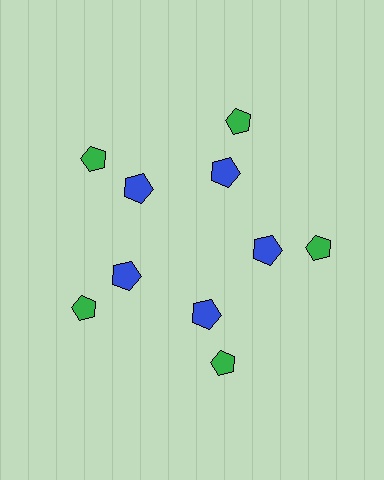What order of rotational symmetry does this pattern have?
This pattern has 5-fold rotational symmetry.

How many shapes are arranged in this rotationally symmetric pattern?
There are 10 shapes, arranged in 5 groups of 2.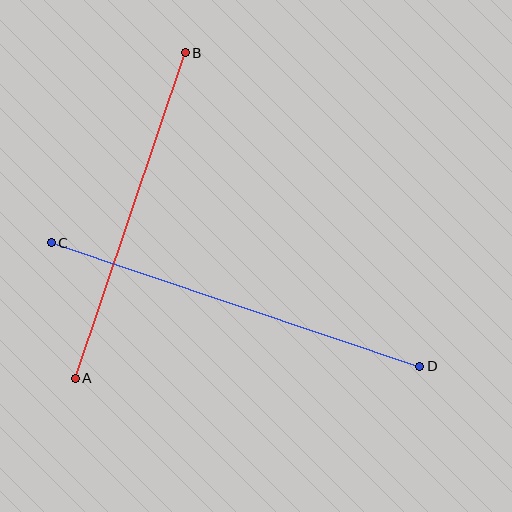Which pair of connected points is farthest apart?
Points C and D are farthest apart.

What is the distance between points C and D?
The distance is approximately 389 pixels.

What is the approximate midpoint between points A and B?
The midpoint is at approximately (130, 215) pixels.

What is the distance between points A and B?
The distance is approximately 344 pixels.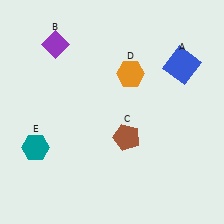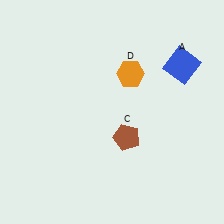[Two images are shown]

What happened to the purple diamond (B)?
The purple diamond (B) was removed in Image 2. It was in the top-left area of Image 1.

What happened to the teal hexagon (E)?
The teal hexagon (E) was removed in Image 2. It was in the bottom-left area of Image 1.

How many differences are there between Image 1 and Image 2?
There are 2 differences between the two images.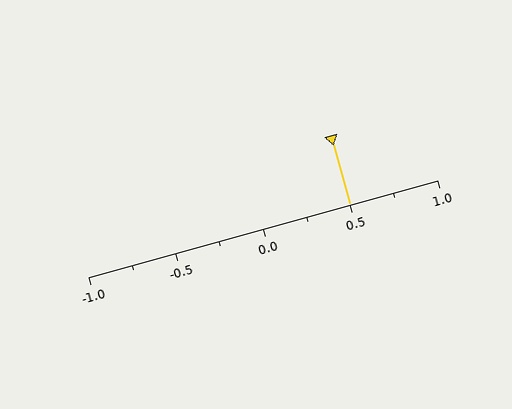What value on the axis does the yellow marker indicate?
The marker indicates approximately 0.5.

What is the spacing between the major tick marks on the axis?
The major ticks are spaced 0.5 apart.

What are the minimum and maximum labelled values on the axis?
The axis runs from -1.0 to 1.0.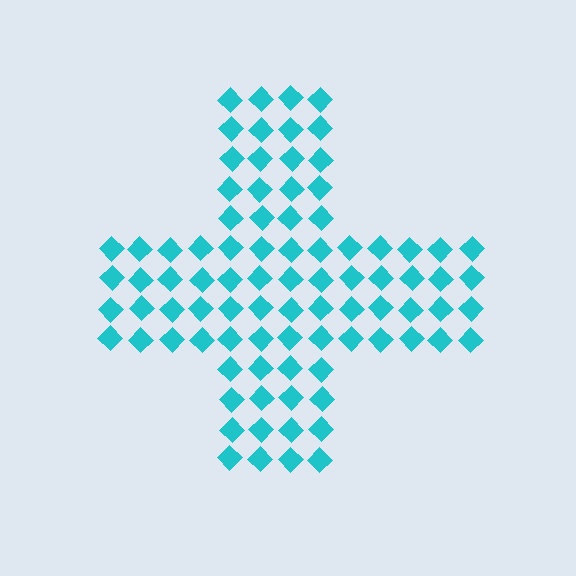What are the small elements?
The small elements are diamonds.